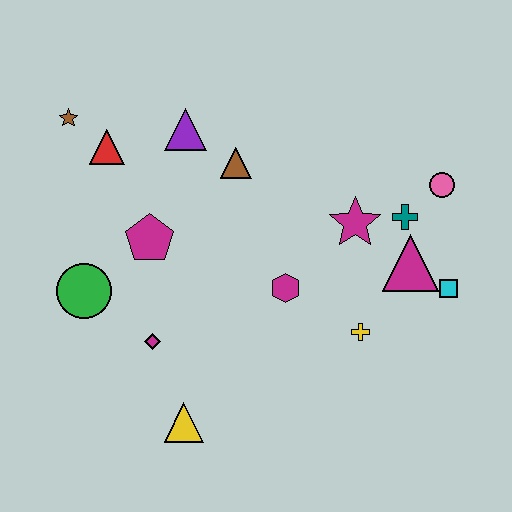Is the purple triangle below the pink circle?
No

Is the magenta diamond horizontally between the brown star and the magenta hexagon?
Yes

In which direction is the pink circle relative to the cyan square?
The pink circle is above the cyan square.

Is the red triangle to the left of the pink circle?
Yes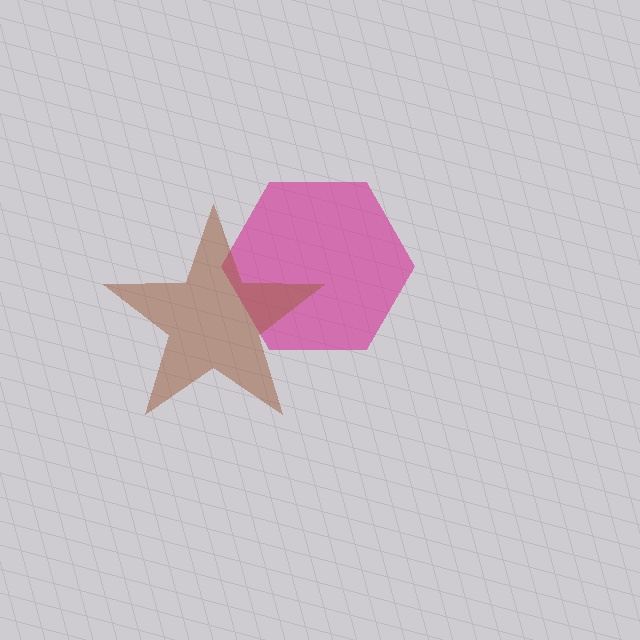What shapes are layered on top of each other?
The layered shapes are: a magenta hexagon, a brown star.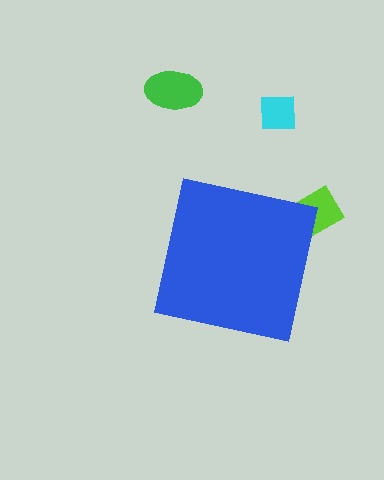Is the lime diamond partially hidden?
Yes, the lime diamond is partially hidden behind the blue square.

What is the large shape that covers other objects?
A blue square.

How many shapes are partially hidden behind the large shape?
1 shape is partially hidden.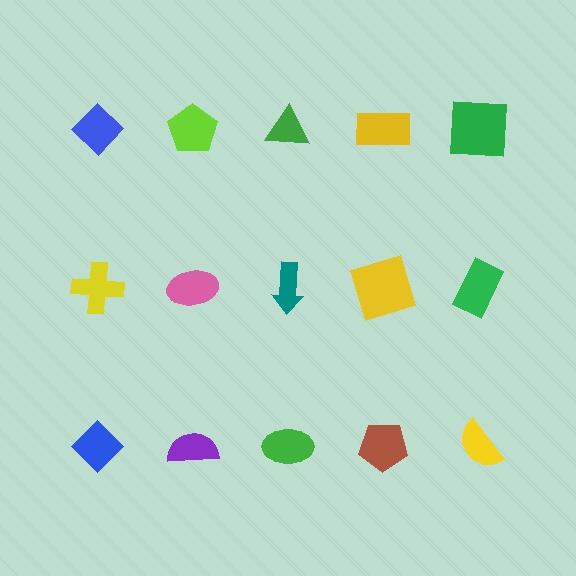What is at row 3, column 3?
A green ellipse.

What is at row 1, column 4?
A yellow rectangle.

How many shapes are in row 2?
5 shapes.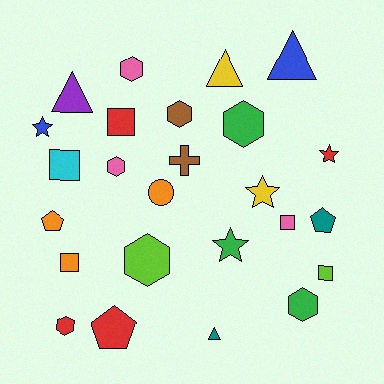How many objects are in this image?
There are 25 objects.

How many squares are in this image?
There are 5 squares.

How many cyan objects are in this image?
There is 1 cyan object.